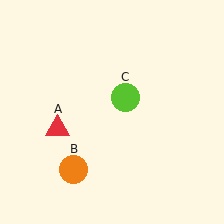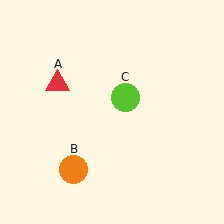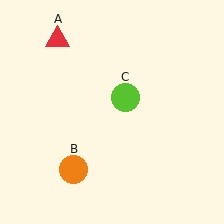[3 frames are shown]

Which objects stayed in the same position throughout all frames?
Orange circle (object B) and lime circle (object C) remained stationary.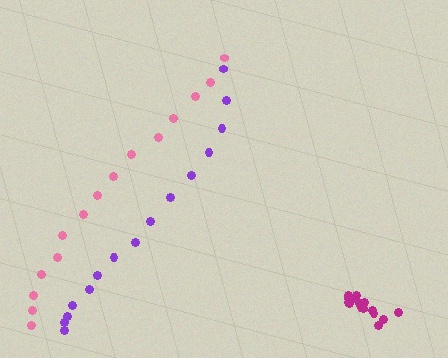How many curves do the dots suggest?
There are 3 distinct paths.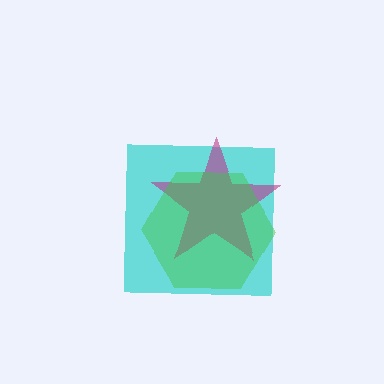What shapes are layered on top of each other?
The layered shapes are: a cyan square, a magenta star, a green hexagon.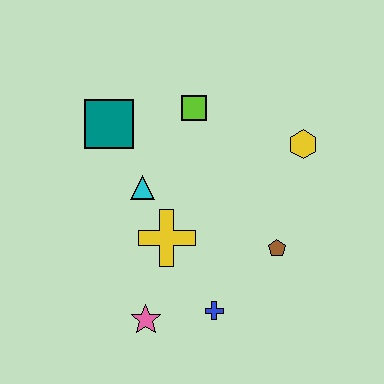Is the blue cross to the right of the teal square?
Yes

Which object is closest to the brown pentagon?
The blue cross is closest to the brown pentagon.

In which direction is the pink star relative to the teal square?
The pink star is below the teal square.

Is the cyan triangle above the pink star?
Yes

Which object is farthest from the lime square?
The pink star is farthest from the lime square.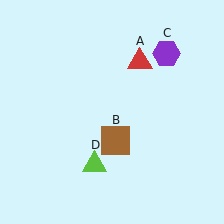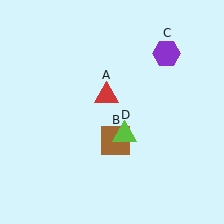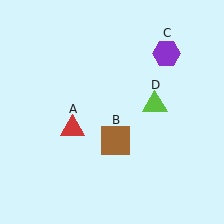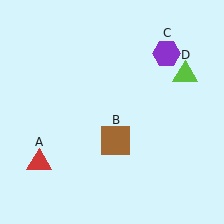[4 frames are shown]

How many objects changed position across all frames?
2 objects changed position: red triangle (object A), lime triangle (object D).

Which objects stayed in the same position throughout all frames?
Brown square (object B) and purple hexagon (object C) remained stationary.